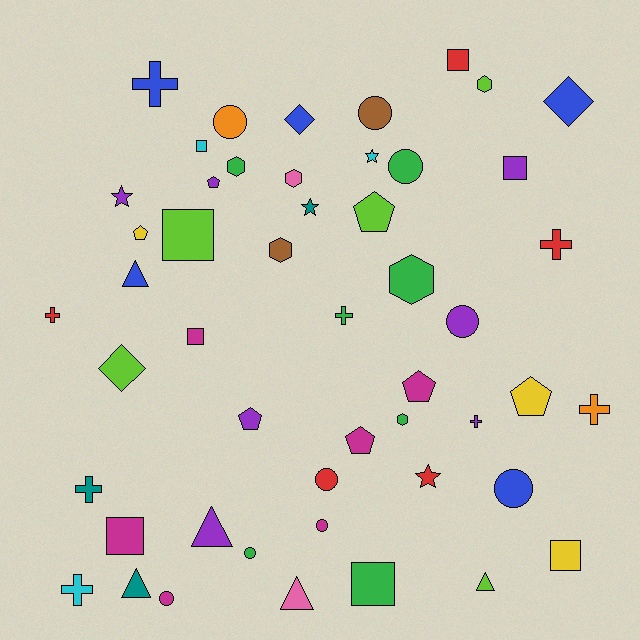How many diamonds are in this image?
There are 3 diamonds.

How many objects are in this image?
There are 50 objects.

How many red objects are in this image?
There are 5 red objects.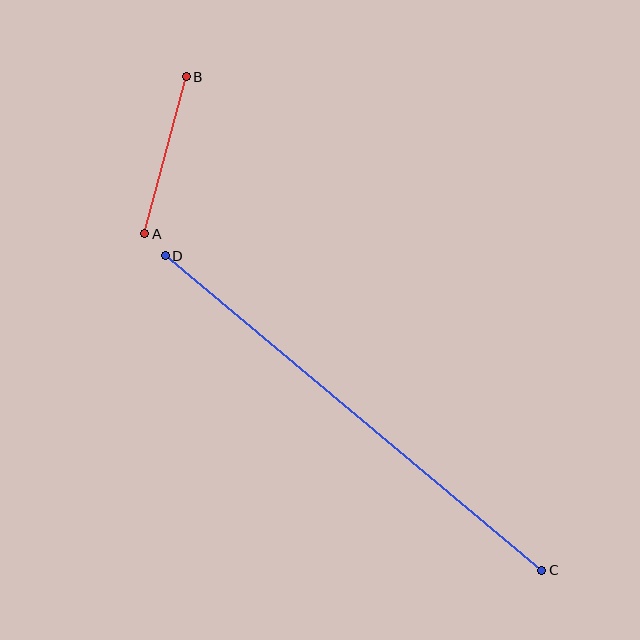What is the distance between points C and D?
The distance is approximately 491 pixels.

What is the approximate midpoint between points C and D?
The midpoint is at approximately (353, 413) pixels.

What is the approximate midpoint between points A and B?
The midpoint is at approximately (166, 155) pixels.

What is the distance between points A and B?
The distance is approximately 163 pixels.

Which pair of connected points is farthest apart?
Points C and D are farthest apart.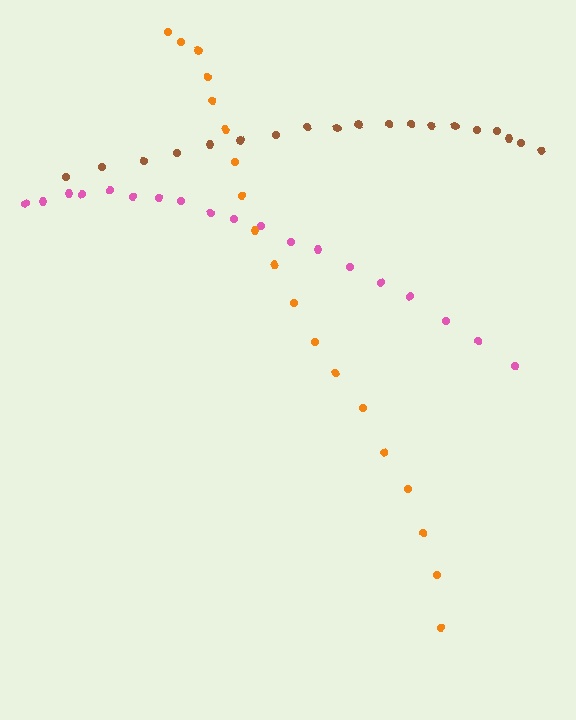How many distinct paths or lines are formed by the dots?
There are 3 distinct paths.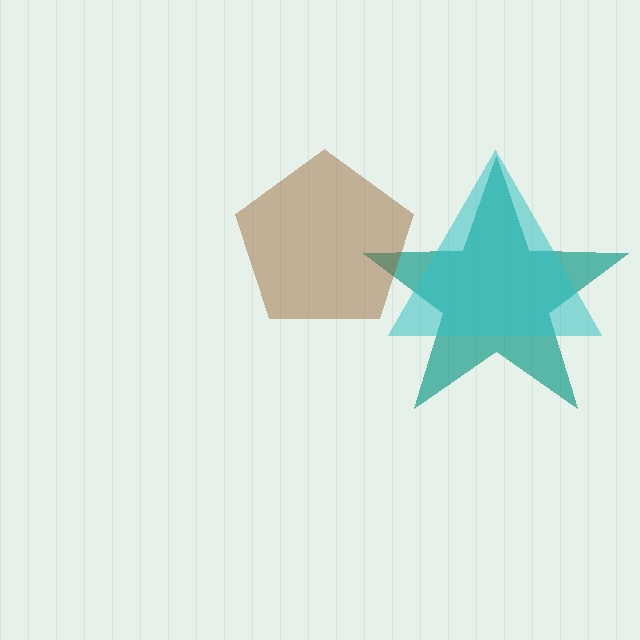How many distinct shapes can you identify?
There are 3 distinct shapes: a teal star, a cyan triangle, a brown pentagon.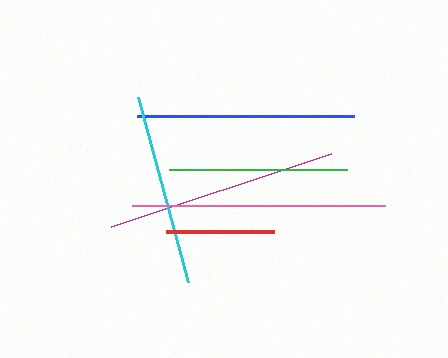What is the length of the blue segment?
The blue segment is approximately 217 pixels long.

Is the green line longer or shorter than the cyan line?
The cyan line is longer than the green line.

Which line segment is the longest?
The pink line is the longest at approximately 253 pixels.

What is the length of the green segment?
The green segment is approximately 178 pixels long.